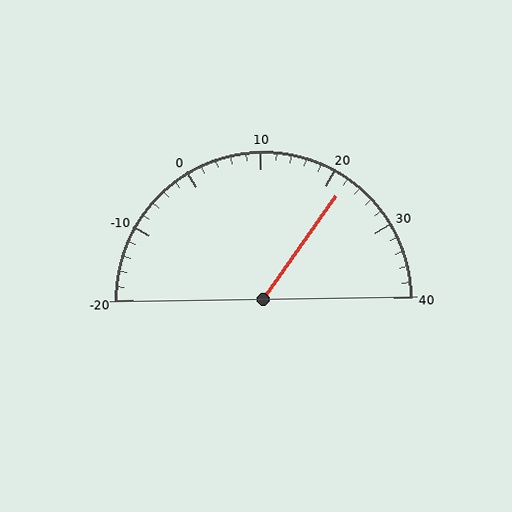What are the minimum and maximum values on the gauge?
The gauge ranges from -20 to 40.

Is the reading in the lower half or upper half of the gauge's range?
The reading is in the upper half of the range (-20 to 40).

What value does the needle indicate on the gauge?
The needle indicates approximately 22.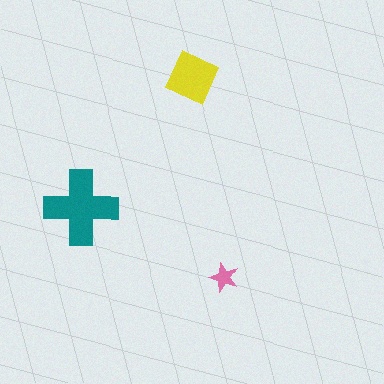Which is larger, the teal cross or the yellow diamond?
The teal cross.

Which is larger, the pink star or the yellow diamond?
The yellow diamond.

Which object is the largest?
The teal cross.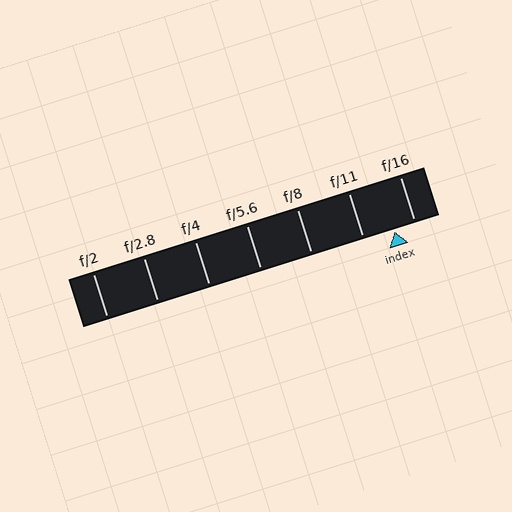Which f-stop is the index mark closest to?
The index mark is closest to f/16.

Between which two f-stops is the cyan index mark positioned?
The index mark is between f/11 and f/16.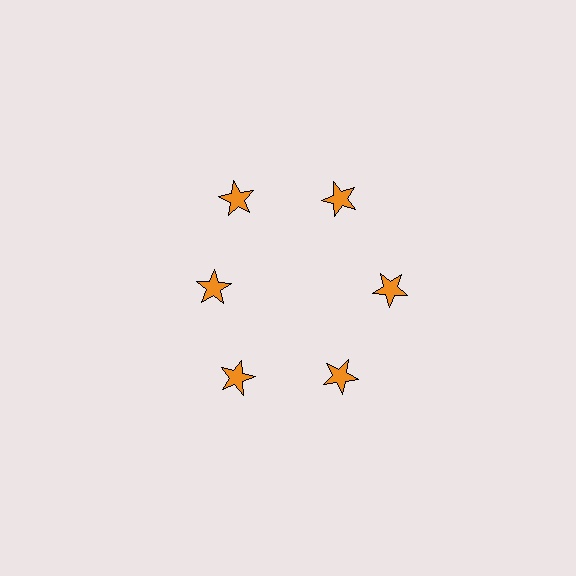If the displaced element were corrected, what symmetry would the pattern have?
It would have 6-fold rotational symmetry — the pattern would map onto itself every 60 degrees.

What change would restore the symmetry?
The symmetry would be restored by moving it outward, back onto the ring so that all 6 stars sit at equal angles and equal distance from the center.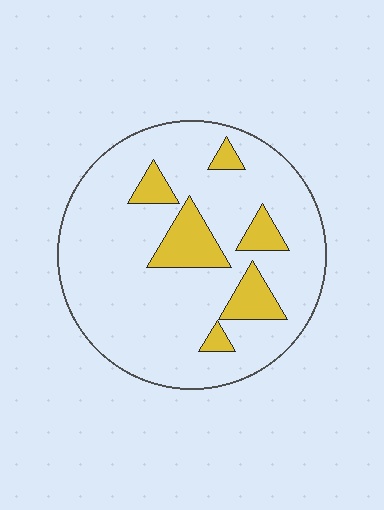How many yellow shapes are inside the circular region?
6.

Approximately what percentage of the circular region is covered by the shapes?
Approximately 15%.